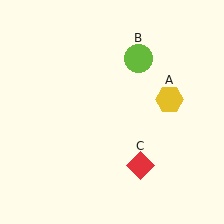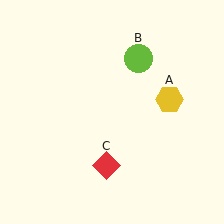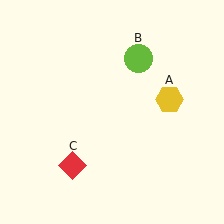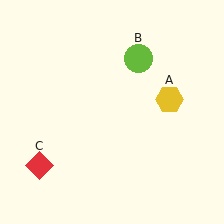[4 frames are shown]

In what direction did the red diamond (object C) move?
The red diamond (object C) moved left.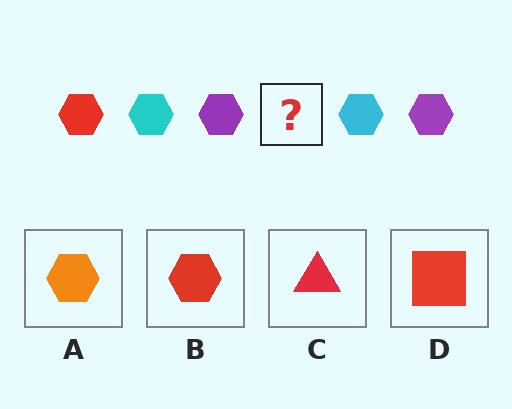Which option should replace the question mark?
Option B.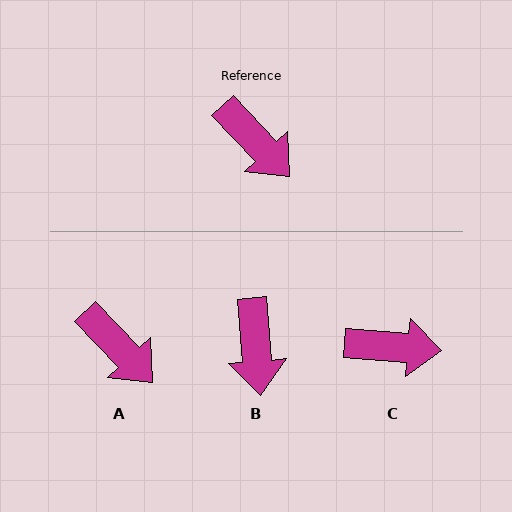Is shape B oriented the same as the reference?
No, it is off by about 38 degrees.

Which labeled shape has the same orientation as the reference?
A.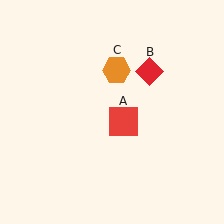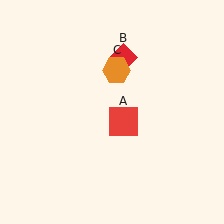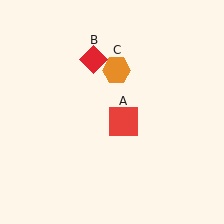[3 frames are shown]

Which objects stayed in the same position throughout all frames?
Red square (object A) and orange hexagon (object C) remained stationary.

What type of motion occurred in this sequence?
The red diamond (object B) rotated counterclockwise around the center of the scene.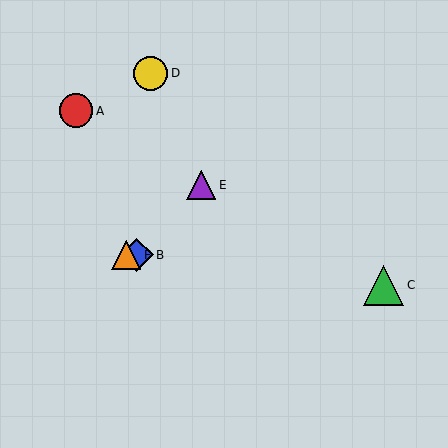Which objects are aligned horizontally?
Objects B, F are aligned horizontally.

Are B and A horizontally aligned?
No, B is at y≈255 and A is at y≈111.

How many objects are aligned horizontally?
2 objects (B, F) are aligned horizontally.